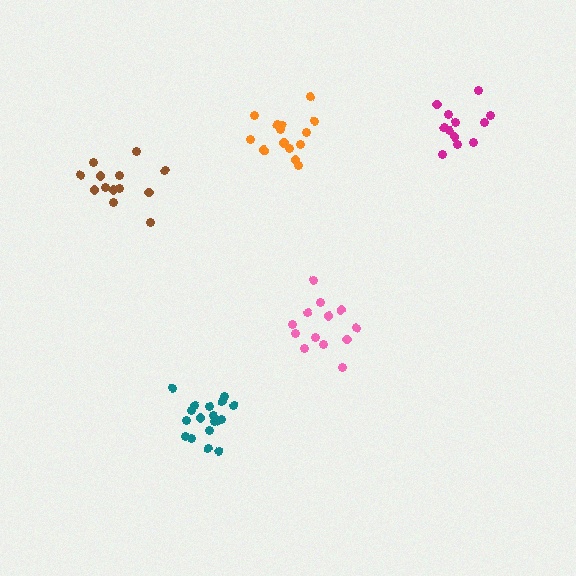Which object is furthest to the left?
The brown cluster is leftmost.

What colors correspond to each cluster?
The clusters are colored: teal, pink, magenta, orange, brown.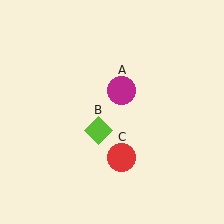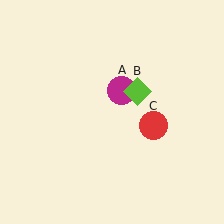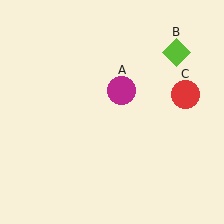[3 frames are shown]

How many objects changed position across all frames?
2 objects changed position: lime diamond (object B), red circle (object C).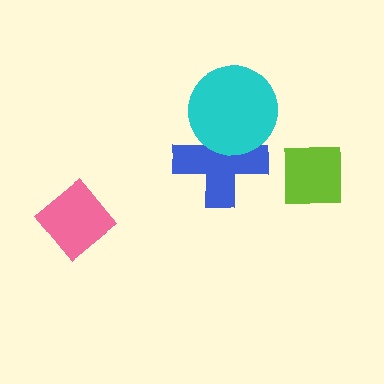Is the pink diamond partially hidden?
No, no other shape covers it.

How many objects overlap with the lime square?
0 objects overlap with the lime square.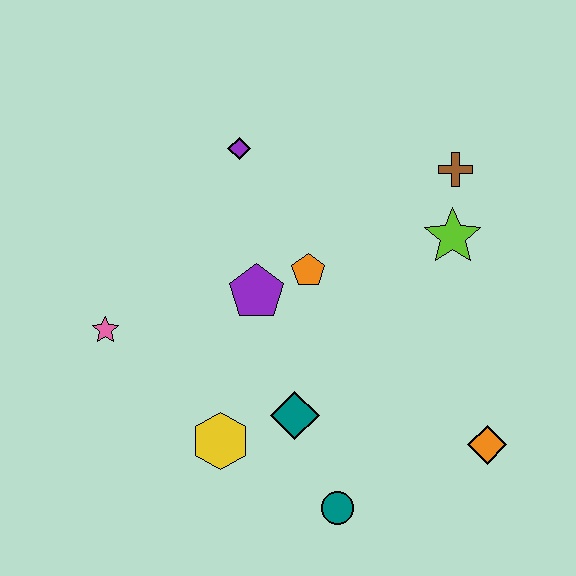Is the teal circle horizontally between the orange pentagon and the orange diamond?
Yes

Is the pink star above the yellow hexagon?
Yes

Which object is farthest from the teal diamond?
The brown cross is farthest from the teal diamond.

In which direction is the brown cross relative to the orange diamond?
The brown cross is above the orange diamond.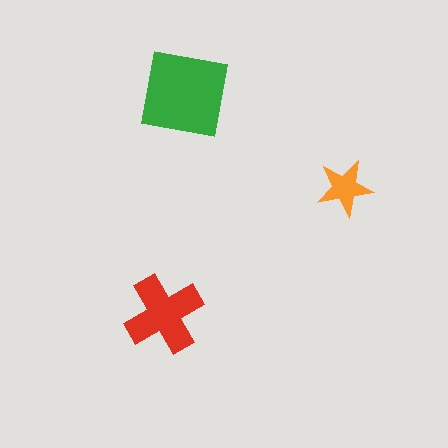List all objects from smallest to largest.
The orange star, the red cross, the green square.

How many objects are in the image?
There are 3 objects in the image.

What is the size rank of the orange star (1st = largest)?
3rd.